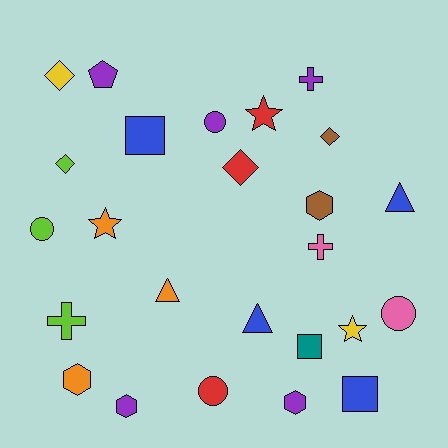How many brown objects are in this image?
There are 2 brown objects.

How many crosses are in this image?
There are 3 crosses.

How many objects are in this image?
There are 25 objects.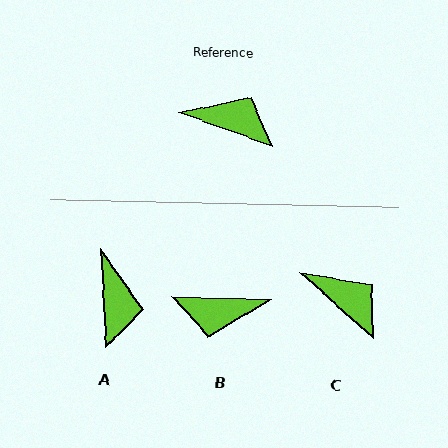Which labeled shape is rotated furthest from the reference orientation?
B, about 162 degrees away.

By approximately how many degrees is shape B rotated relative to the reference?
Approximately 162 degrees clockwise.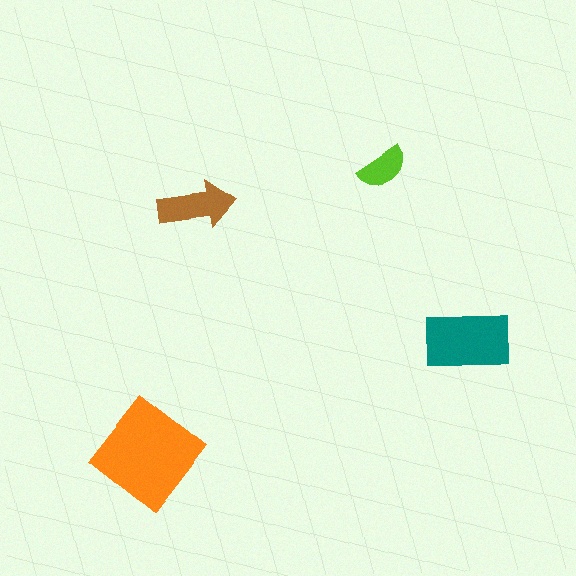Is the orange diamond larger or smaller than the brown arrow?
Larger.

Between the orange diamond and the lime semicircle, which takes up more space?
The orange diamond.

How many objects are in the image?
There are 4 objects in the image.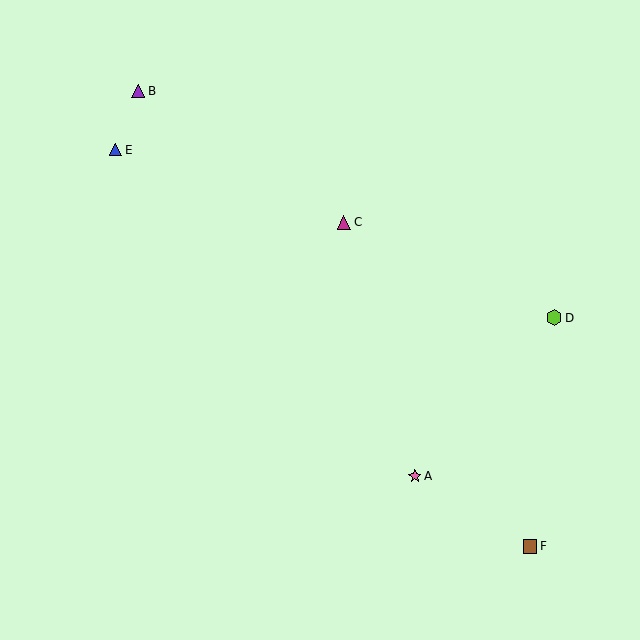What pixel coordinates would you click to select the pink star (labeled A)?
Click at (415, 476) to select the pink star A.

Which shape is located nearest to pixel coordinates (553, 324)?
The lime hexagon (labeled D) at (554, 318) is nearest to that location.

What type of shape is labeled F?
Shape F is a brown square.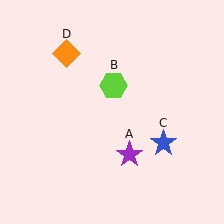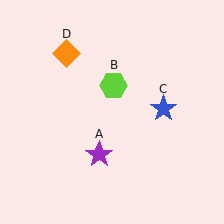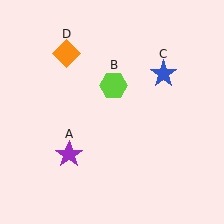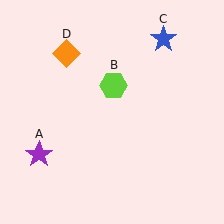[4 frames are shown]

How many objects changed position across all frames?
2 objects changed position: purple star (object A), blue star (object C).